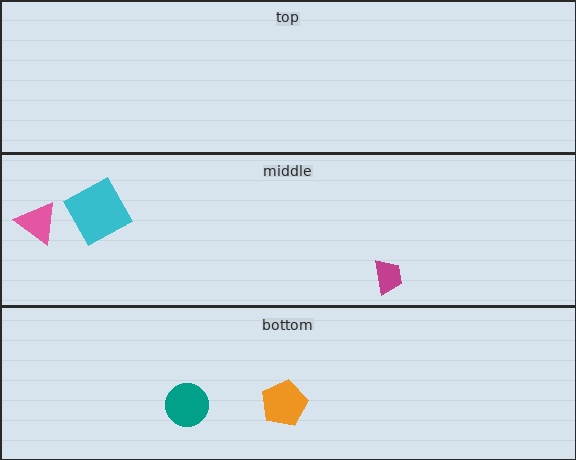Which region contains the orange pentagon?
The bottom region.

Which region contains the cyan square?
The middle region.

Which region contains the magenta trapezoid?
The middle region.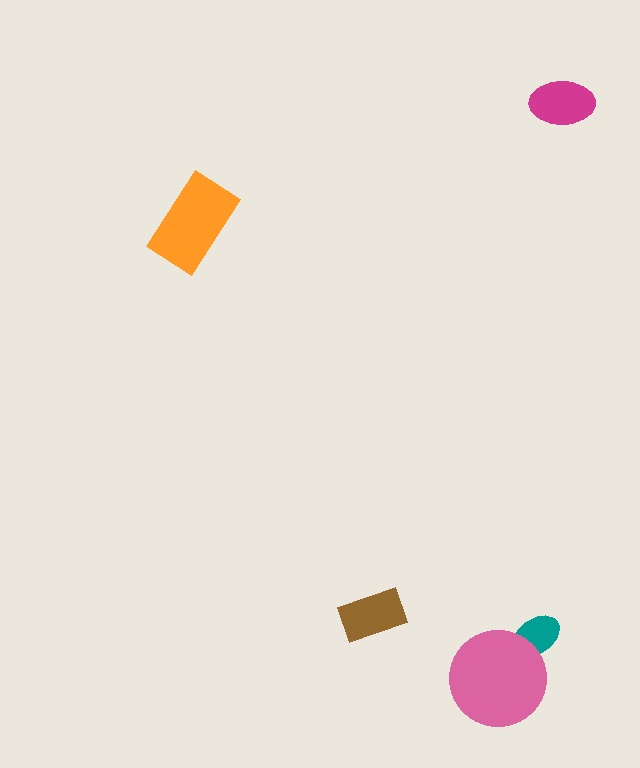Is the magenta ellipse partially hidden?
No, no other shape covers it.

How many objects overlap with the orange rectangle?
0 objects overlap with the orange rectangle.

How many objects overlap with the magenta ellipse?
0 objects overlap with the magenta ellipse.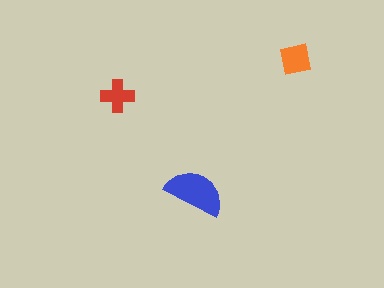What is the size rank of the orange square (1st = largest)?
2nd.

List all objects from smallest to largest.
The red cross, the orange square, the blue semicircle.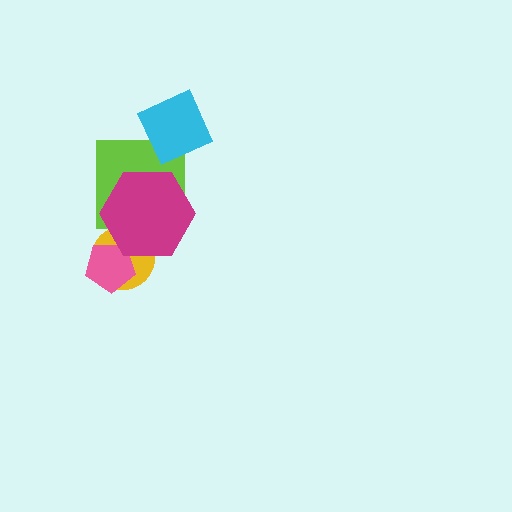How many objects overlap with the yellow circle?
2 objects overlap with the yellow circle.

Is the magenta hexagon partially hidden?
No, no other shape covers it.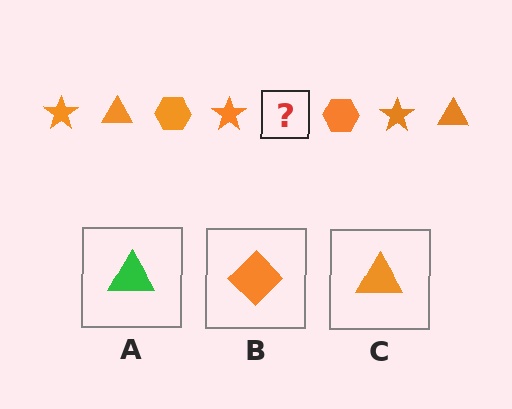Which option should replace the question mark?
Option C.